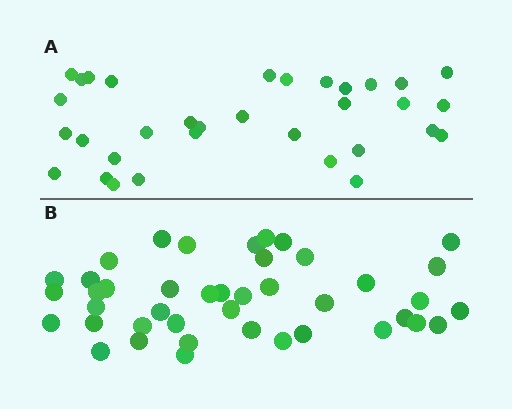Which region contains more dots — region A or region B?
Region B (the bottom region) has more dots.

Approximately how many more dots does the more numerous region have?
Region B has roughly 8 or so more dots than region A.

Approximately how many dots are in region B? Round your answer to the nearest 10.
About 40 dots. (The exact count is 42, which rounds to 40.)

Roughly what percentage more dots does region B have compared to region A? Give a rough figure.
About 25% more.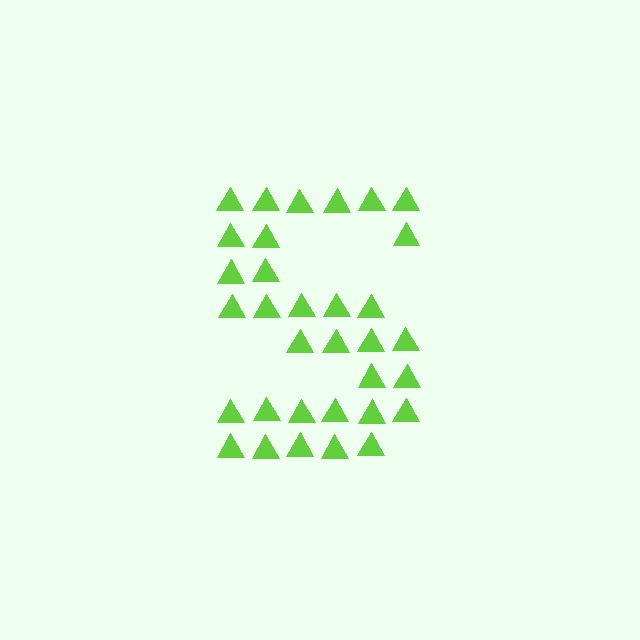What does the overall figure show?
The overall figure shows the letter S.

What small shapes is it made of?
It is made of small triangles.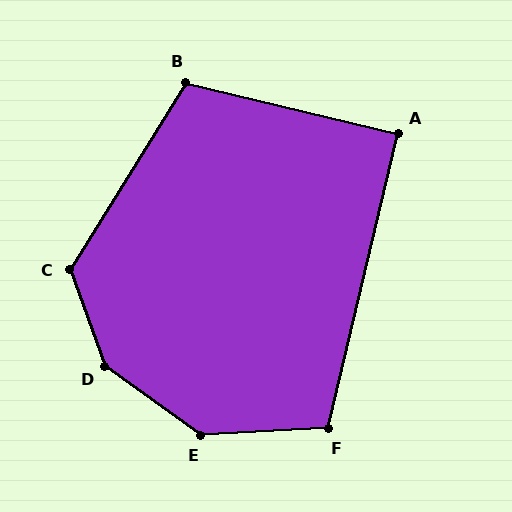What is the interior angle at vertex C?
Approximately 128 degrees (obtuse).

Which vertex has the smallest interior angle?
A, at approximately 90 degrees.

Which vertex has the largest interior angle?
D, at approximately 146 degrees.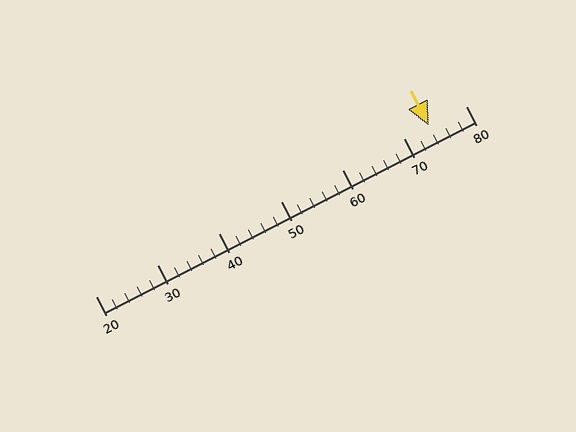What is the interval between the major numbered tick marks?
The major tick marks are spaced 10 units apart.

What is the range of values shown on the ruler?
The ruler shows values from 20 to 80.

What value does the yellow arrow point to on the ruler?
The yellow arrow points to approximately 74.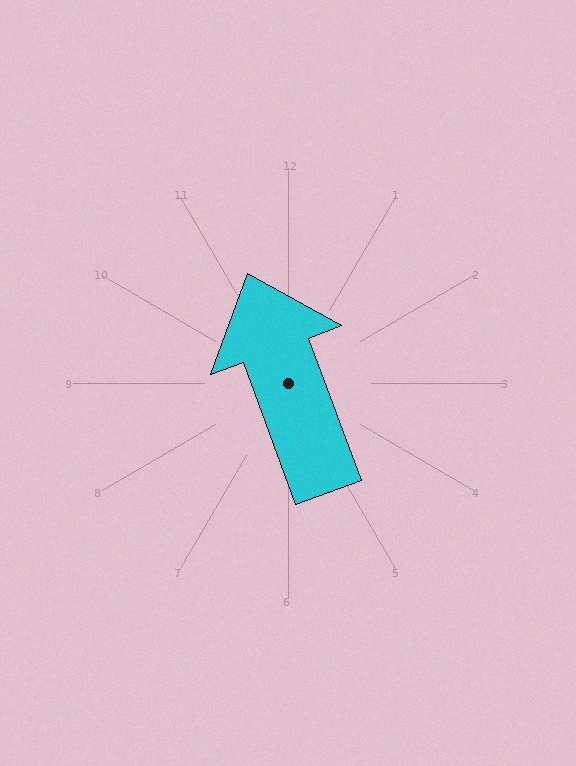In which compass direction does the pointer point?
North.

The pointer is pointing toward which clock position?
Roughly 11 o'clock.